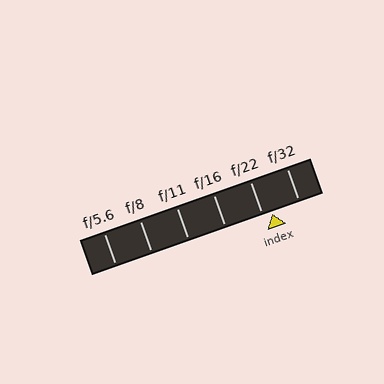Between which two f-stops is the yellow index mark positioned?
The index mark is between f/22 and f/32.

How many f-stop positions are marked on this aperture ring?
There are 6 f-stop positions marked.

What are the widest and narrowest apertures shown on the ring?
The widest aperture shown is f/5.6 and the narrowest is f/32.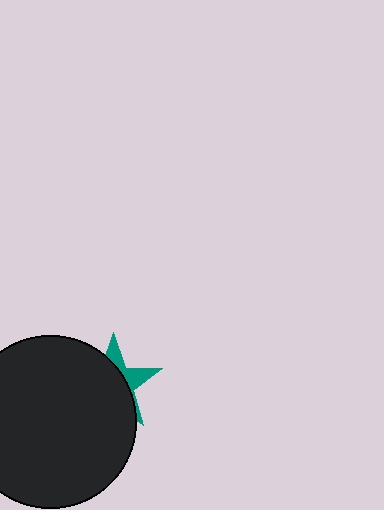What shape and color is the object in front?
The object in front is a black circle.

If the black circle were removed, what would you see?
You would see the complete teal star.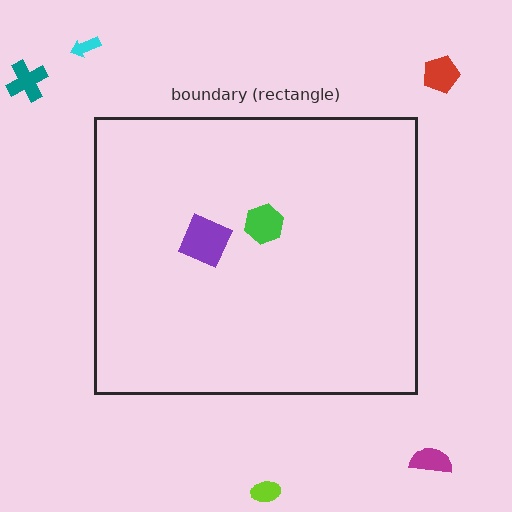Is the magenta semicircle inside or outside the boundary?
Outside.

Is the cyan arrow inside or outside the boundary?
Outside.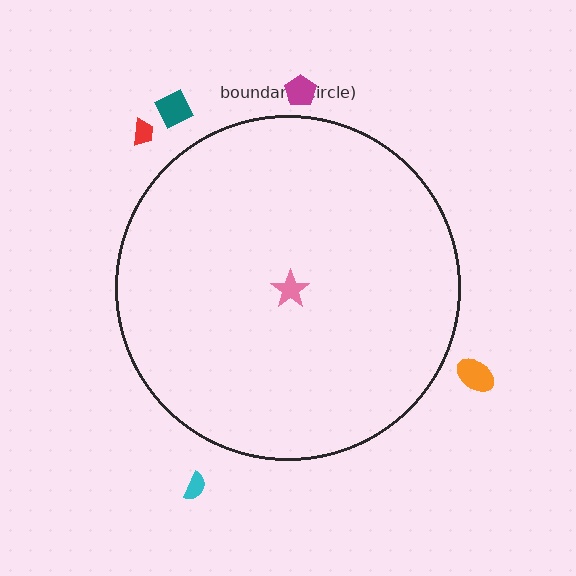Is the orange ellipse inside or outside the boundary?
Outside.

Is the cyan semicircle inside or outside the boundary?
Outside.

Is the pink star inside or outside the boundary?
Inside.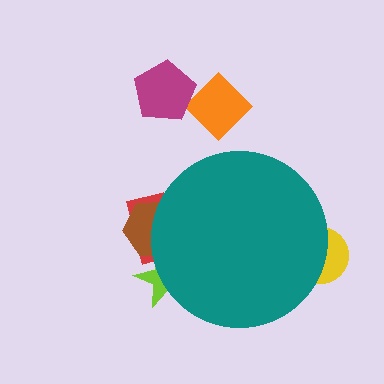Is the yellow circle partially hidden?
Yes, the yellow circle is partially hidden behind the teal circle.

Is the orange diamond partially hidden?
No, the orange diamond is fully visible.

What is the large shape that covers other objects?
A teal circle.